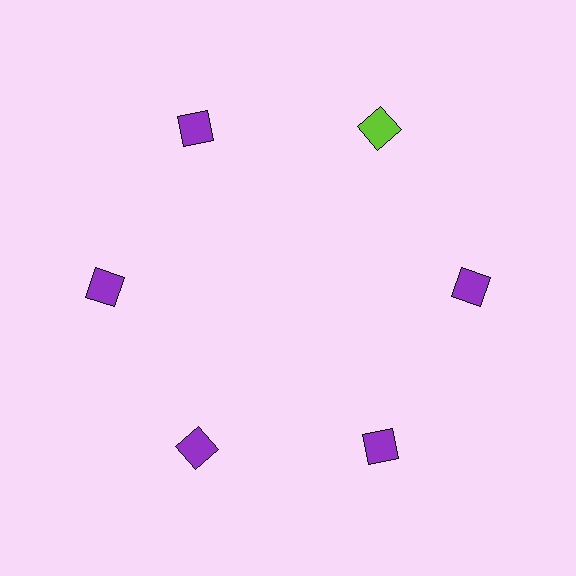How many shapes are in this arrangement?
There are 6 shapes arranged in a ring pattern.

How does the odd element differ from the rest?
It has a different color: lime instead of purple.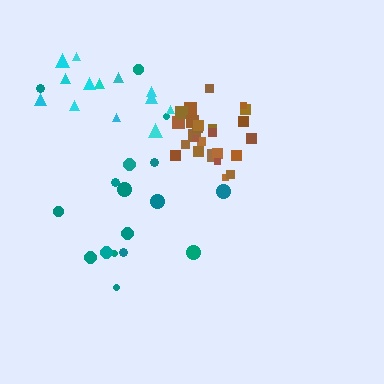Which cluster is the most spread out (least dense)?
Teal.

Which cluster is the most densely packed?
Brown.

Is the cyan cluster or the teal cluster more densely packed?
Cyan.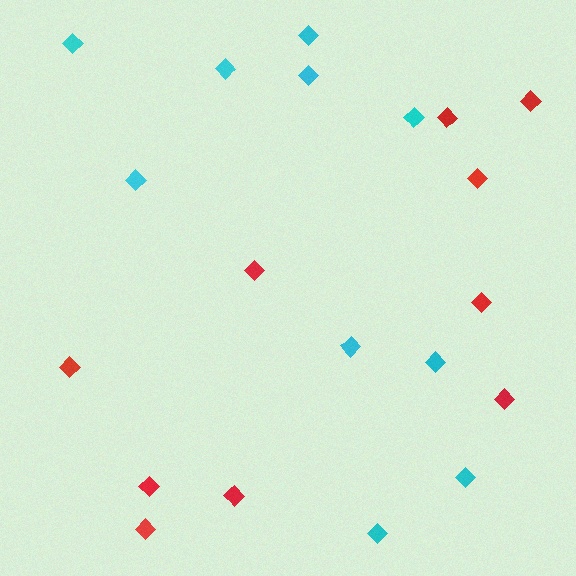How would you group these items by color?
There are 2 groups: one group of cyan diamonds (10) and one group of red diamonds (10).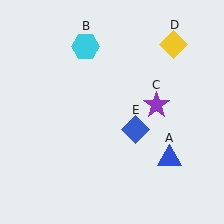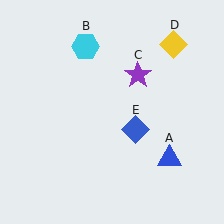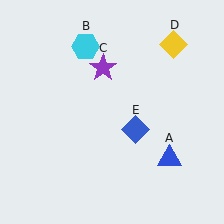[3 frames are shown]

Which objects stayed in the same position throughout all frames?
Blue triangle (object A) and cyan hexagon (object B) and yellow diamond (object D) and blue diamond (object E) remained stationary.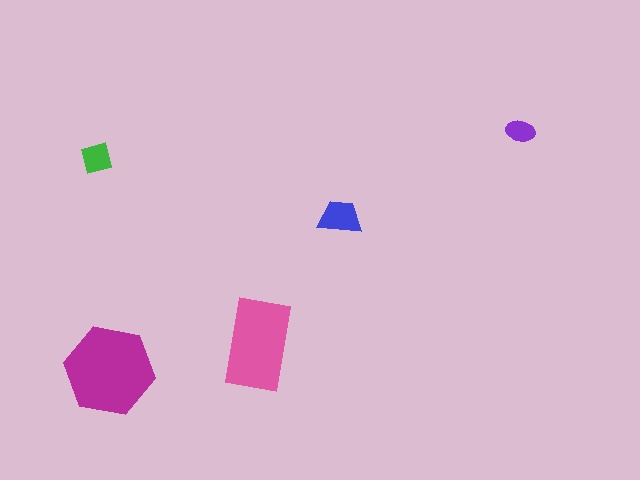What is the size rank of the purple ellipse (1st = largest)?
5th.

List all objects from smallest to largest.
The purple ellipse, the green diamond, the blue trapezoid, the pink rectangle, the magenta hexagon.